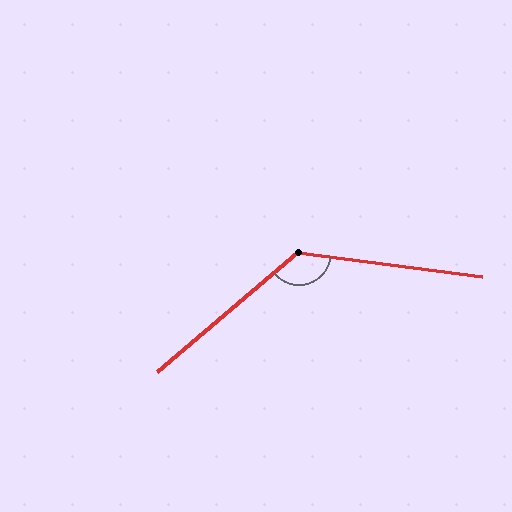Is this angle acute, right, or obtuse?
It is obtuse.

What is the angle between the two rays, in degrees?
Approximately 132 degrees.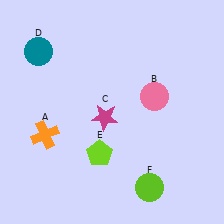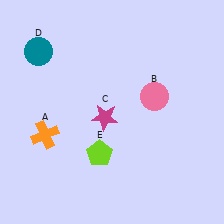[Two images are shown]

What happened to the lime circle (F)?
The lime circle (F) was removed in Image 2. It was in the bottom-right area of Image 1.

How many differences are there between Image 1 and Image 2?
There is 1 difference between the two images.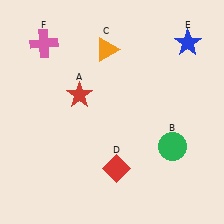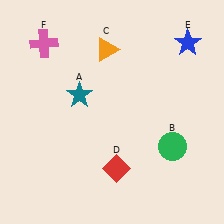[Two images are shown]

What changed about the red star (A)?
In Image 1, A is red. In Image 2, it changed to teal.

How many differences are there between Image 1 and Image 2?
There is 1 difference between the two images.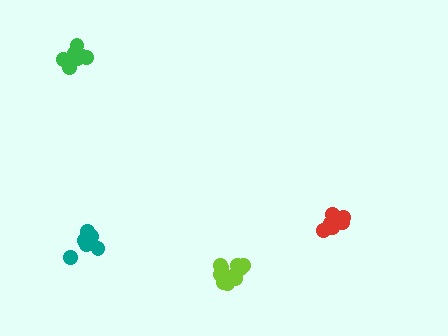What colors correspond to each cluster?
The clusters are colored: red, teal, green, lime.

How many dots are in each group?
Group 1: 6 dots, Group 2: 6 dots, Group 3: 9 dots, Group 4: 10 dots (31 total).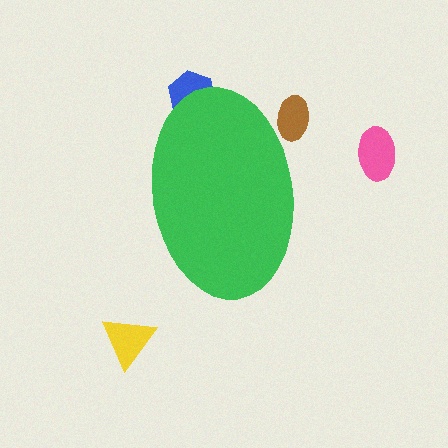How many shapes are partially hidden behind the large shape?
2 shapes are partially hidden.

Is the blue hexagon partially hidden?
Yes, the blue hexagon is partially hidden behind the green ellipse.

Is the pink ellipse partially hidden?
No, the pink ellipse is fully visible.